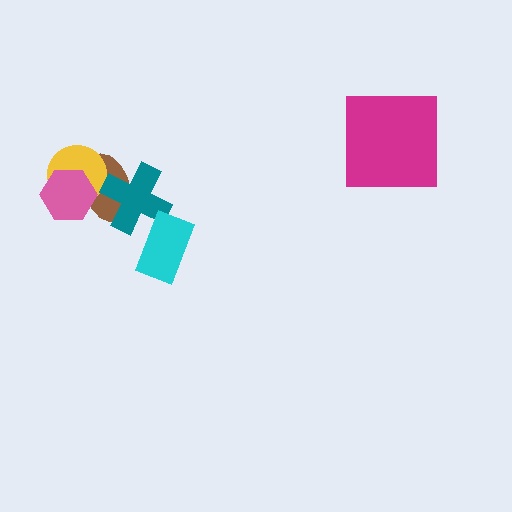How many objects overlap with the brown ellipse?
3 objects overlap with the brown ellipse.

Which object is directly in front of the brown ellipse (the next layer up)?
The yellow circle is directly in front of the brown ellipse.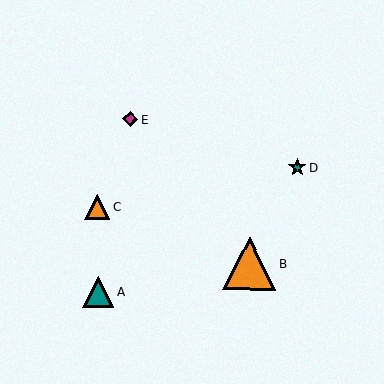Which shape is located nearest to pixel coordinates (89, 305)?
The teal triangle (labeled A) at (98, 292) is nearest to that location.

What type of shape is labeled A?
Shape A is a teal triangle.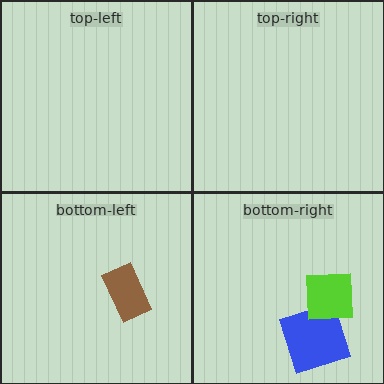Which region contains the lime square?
The bottom-right region.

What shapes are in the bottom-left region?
The brown rectangle.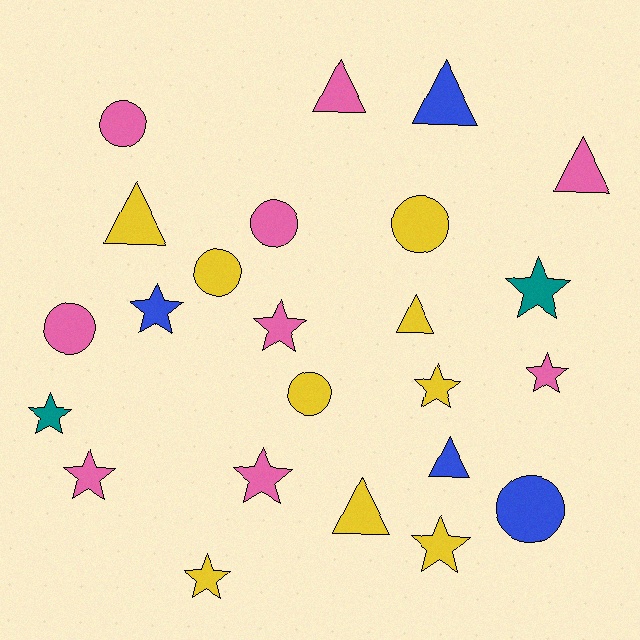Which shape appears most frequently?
Star, with 10 objects.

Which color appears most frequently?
Yellow, with 9 objects.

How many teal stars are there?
There are 2 teal stars.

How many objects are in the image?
There are 24 objects.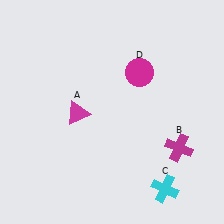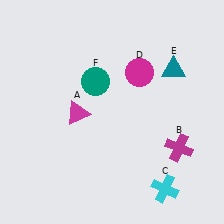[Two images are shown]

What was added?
A teal triangle (E), a teal circle (F) were added in Image 2.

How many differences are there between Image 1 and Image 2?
There are 2 differences between the two images.